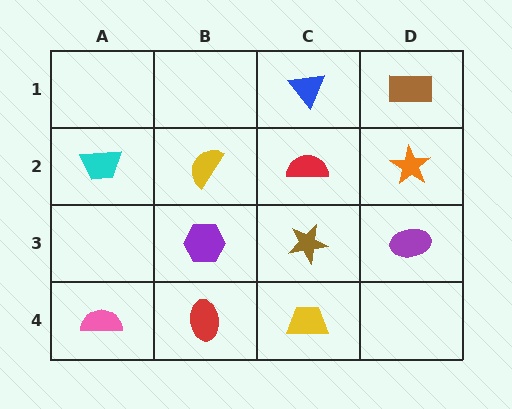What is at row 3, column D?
A purple ellipse.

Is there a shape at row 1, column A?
No, that cell is empty.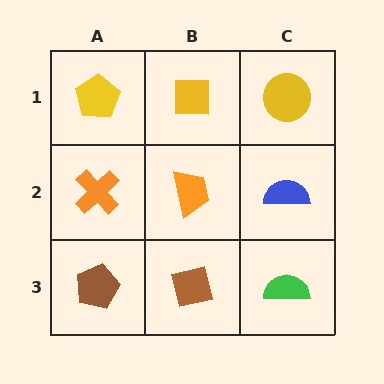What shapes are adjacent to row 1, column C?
A blue semicircle (row 2, column C), a yellow square (row 1, column B).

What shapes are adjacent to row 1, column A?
An orange cross (row 2, column A), a yellow square (row 1, column B).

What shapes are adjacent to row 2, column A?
A yellow pentagon (row 1, column A), a brown pentagon (row 3, column A), an orange trapezoid (row 2, column B).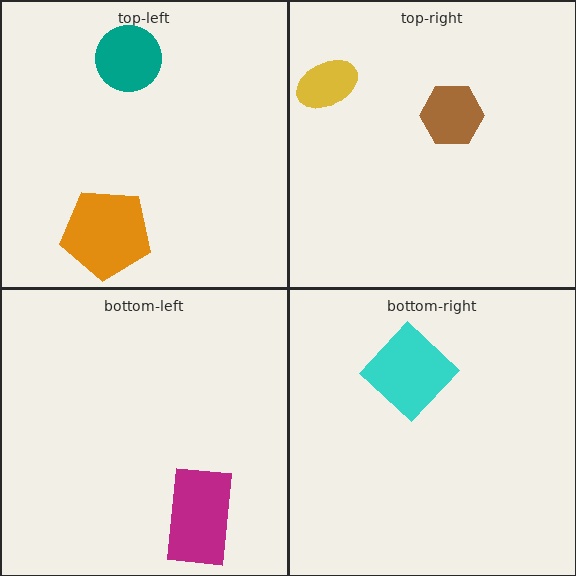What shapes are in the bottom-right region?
The cyan diamond.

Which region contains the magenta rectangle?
The bottom-left region.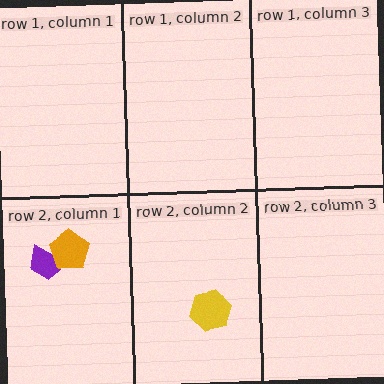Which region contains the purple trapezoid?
The row 2, column 1 region.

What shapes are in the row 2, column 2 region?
The yellow hexagon.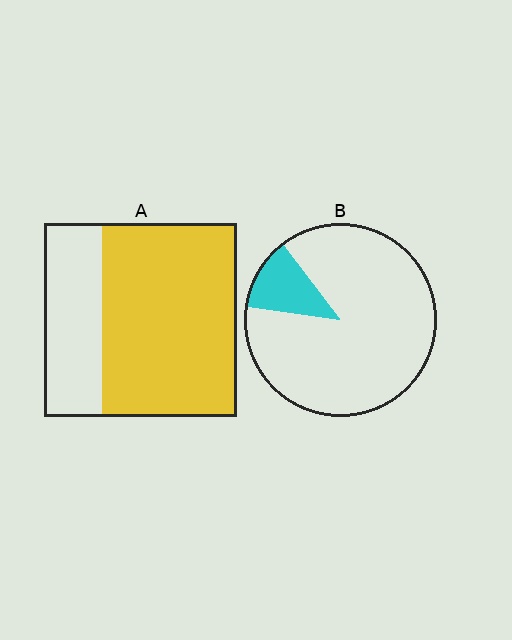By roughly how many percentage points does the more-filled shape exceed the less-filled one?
By roughly 55 percentage points (A over B).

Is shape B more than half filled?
No.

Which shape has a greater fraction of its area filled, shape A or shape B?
Shape A.